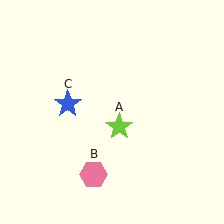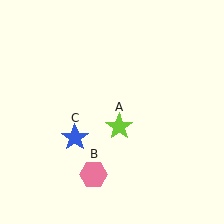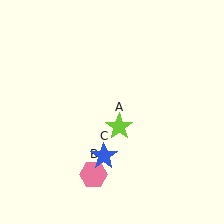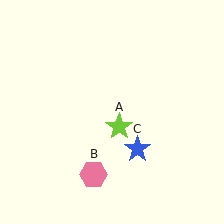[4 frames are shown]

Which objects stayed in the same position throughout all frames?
Lime star (object A) and pink hexagon (object B) remained stationary.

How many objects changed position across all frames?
1 object changed position: blue star (object C).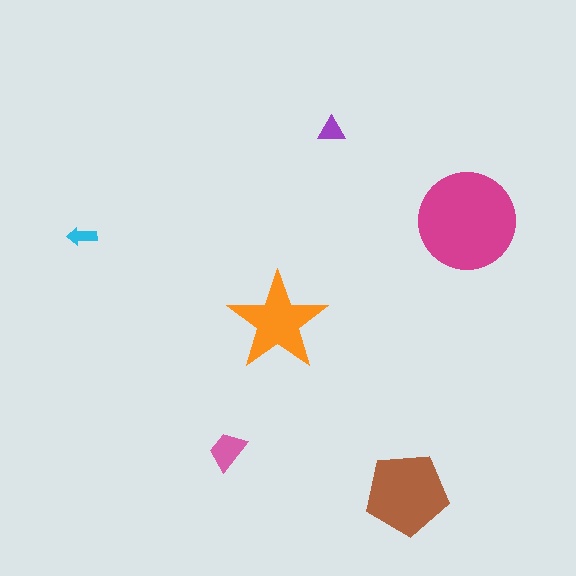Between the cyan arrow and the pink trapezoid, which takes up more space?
The pink trapezoid.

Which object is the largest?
The magenta circle.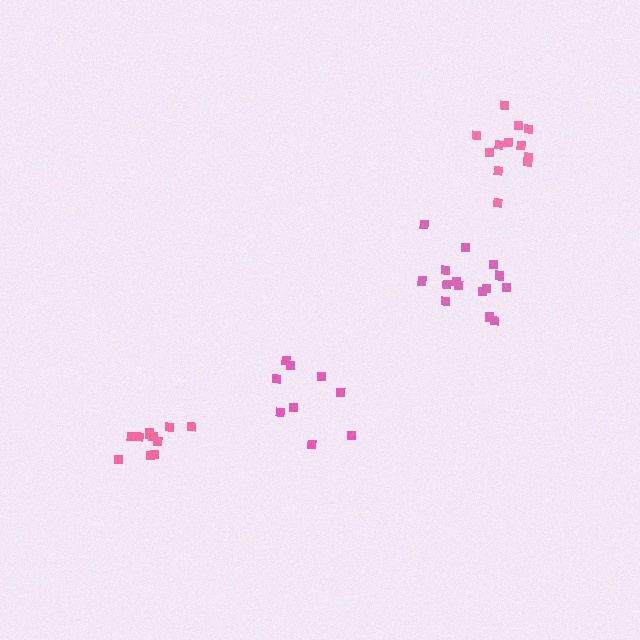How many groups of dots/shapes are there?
There are 4 groups.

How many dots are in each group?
Group 1: 15 dots, Group 2: 11 dots, Group 3: 9 dots, Group 4: 12 dots (47 total).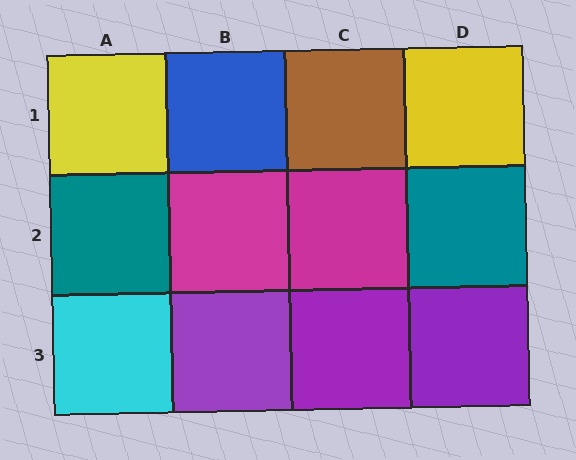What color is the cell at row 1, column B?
Blue.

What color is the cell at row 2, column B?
Magenta.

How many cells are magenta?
2 cells are magenta.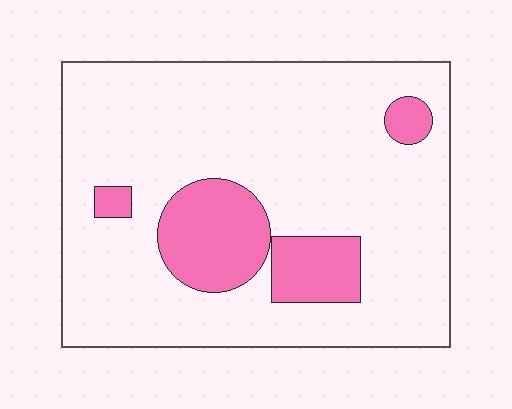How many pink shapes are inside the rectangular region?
4.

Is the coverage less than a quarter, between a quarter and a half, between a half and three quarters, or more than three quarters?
Less than a quarter.